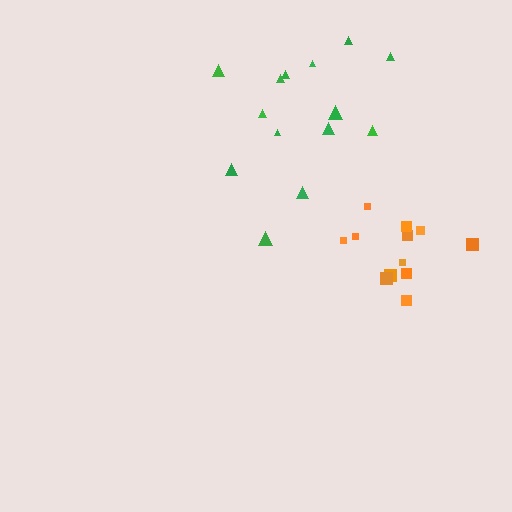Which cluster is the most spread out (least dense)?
Green.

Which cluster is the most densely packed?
Orange.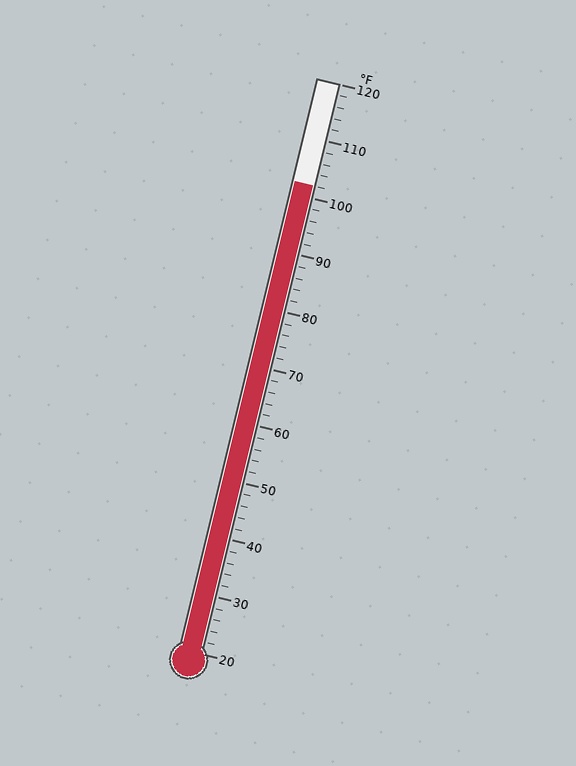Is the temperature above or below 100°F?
The temperature is above 100°F.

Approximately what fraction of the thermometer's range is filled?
The thermometer is filled to approximately 80% of its range.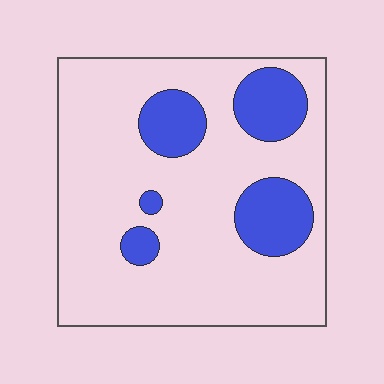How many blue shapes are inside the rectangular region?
5.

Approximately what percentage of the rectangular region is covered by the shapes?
Approximately 20%.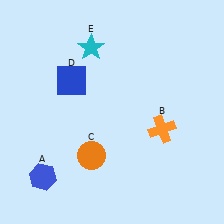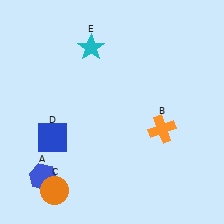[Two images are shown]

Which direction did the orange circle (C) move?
The orange circle (C) moved left.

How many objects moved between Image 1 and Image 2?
2 objects moved between the two images.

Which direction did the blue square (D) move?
The blue square (D) moved down.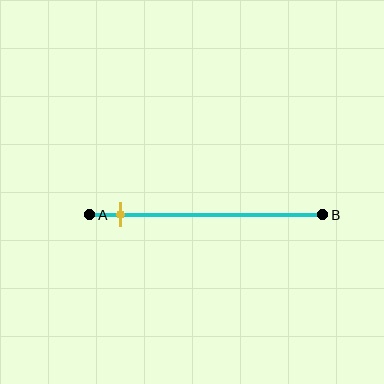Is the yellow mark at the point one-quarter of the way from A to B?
No, the mark is at about 15% from A, not at the 25% one-quarter point.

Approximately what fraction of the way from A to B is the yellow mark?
The yellow mark is approximately 15% of the way from A to B.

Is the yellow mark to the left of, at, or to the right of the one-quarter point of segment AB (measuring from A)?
The yellow mark is to the left of the one-quarter point of segment AB.